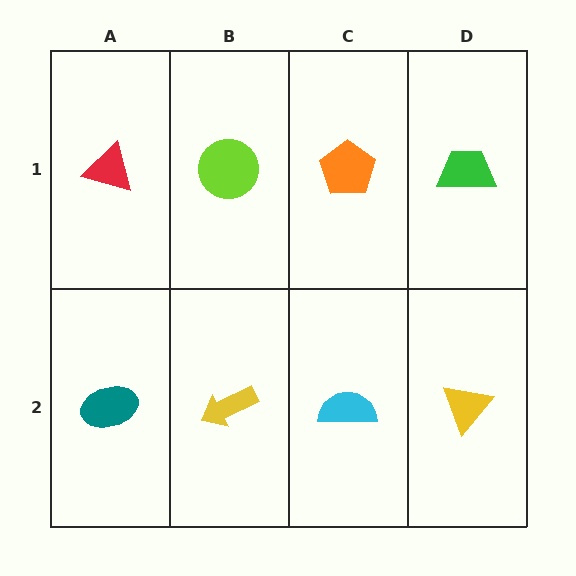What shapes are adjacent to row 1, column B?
A yellow arrow (row 2, column B), a red triangle (row 1, column A), an orange pentagon (row 1, column C).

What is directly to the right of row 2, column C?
A yellow triangle.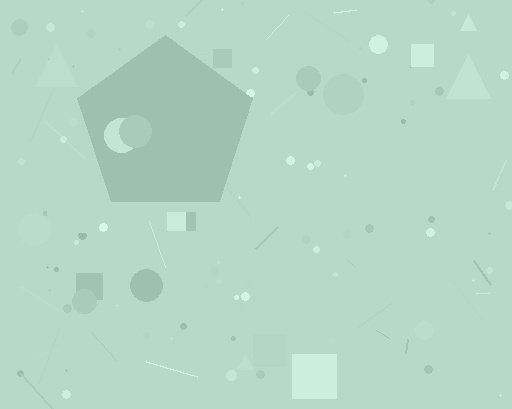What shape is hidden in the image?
A pentagon is hidden in the image.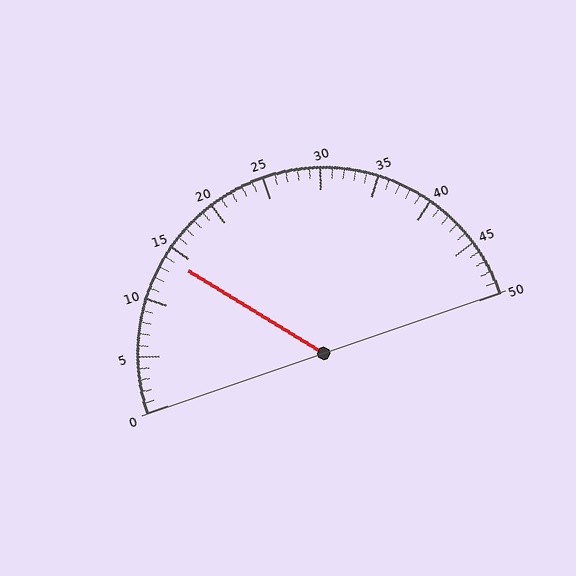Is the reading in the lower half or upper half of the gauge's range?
The reading is in the lower half of the range (0 to 50).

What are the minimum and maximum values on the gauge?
The gauge ranges from 0 to 50.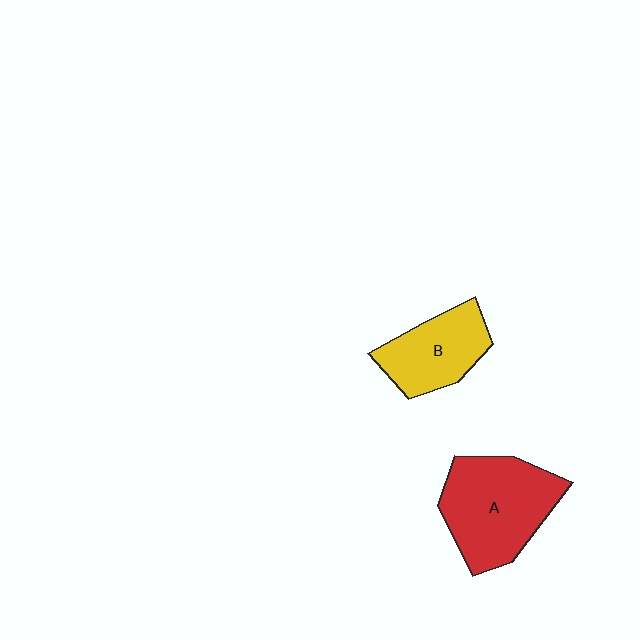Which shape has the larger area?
Shape A (red).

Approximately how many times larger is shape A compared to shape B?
Approximately 1.5 times.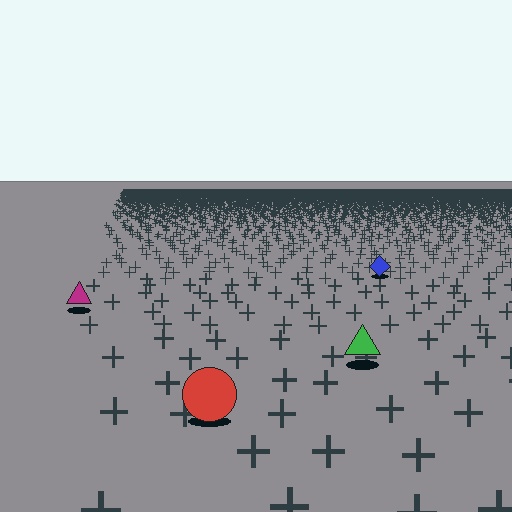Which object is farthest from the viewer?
The blue diamond is farthest from the viewer. It appears smaller and the ground texture around it is denser.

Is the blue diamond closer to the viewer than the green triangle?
No. The green triangle is closer — you can tell from the texture gradient: the ground texture is coarser near it.